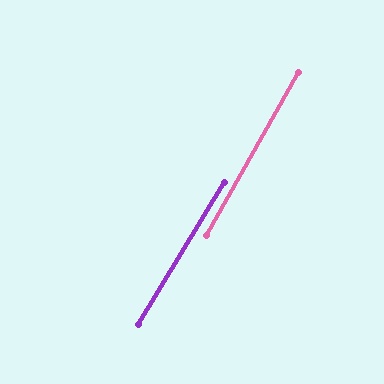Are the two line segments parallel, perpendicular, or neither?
Parallel — their directions differ by only 1.7°.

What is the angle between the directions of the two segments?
Approximately 2 degrees.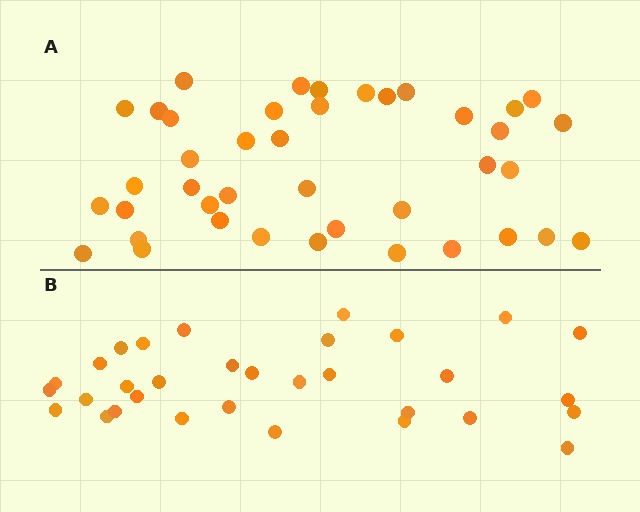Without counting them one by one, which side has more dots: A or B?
Region A (the top region) has more dots.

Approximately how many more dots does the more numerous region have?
Region A has roughly 8 or so more dots than region B.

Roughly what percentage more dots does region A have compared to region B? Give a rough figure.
About 30% more.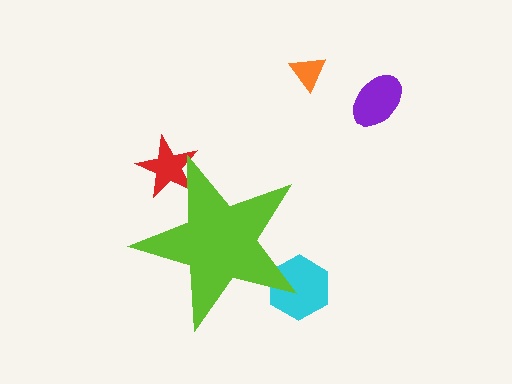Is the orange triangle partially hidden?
No, the orange triangle is fully visible.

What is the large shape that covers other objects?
A lime star.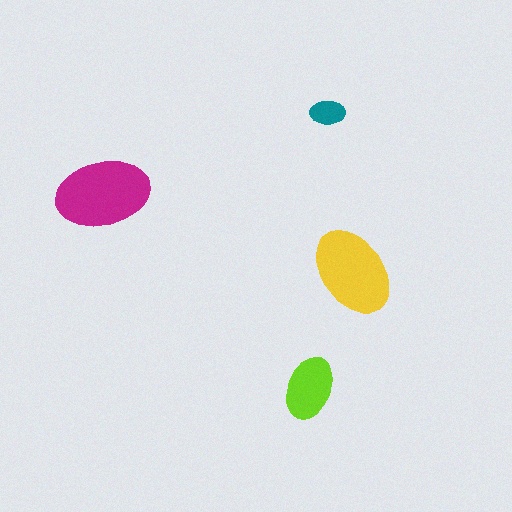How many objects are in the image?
There are 4 objects in the image.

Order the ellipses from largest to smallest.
the magenta one, the yellow one, the lime one, the teal one.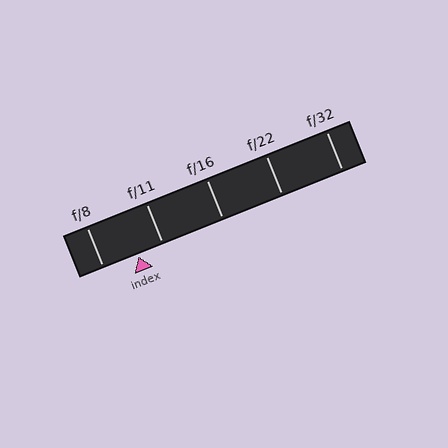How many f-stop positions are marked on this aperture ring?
There are 5 f-stop positions marked.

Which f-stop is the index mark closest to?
The index mark is closest to f/11.